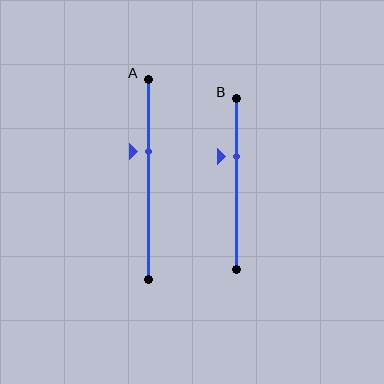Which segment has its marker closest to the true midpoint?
Segment A has its marker closest to the true midpoint.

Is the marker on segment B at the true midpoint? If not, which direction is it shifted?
No, the marker on segment B is shifted upward by about 16% of the segment length.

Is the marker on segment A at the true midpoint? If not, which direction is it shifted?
No, the marker on segment A is shifted upward by about 14% of the segment length.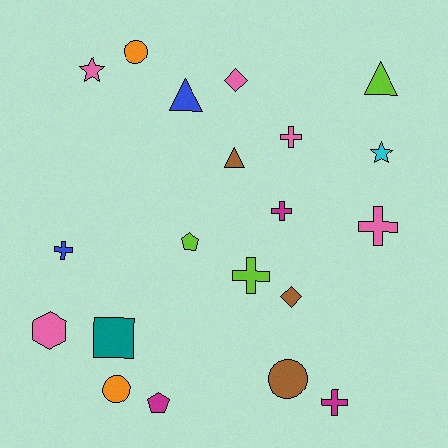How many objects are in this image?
There are 20 objects.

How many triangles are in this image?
There are 3 triangles.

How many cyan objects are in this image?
There is 1 cyan object.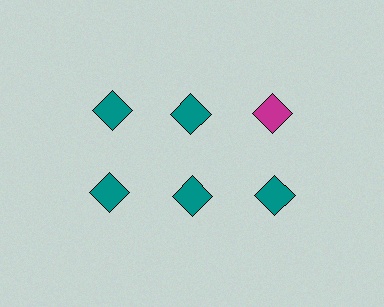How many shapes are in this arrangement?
There are 6 shapes arranged in a grid pattern.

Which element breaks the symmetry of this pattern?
The magenta diamond in the top row, center column breaks the symmetry. All other shapes are teal diamonds.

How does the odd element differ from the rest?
It has a different color: magenta instead of teal.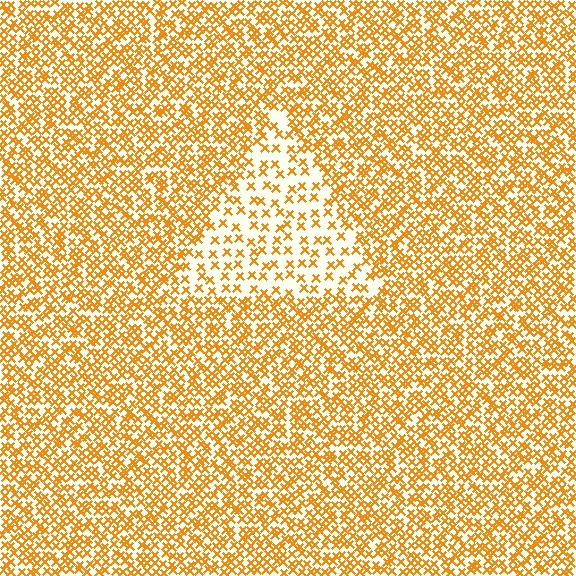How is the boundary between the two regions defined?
The boundary is defined by a change in element density (approximately 2.3x ratio). All elements are the same color, size, and shape.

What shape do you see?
I see a triangle.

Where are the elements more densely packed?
The elements are more densely packed outside the triangle boundary.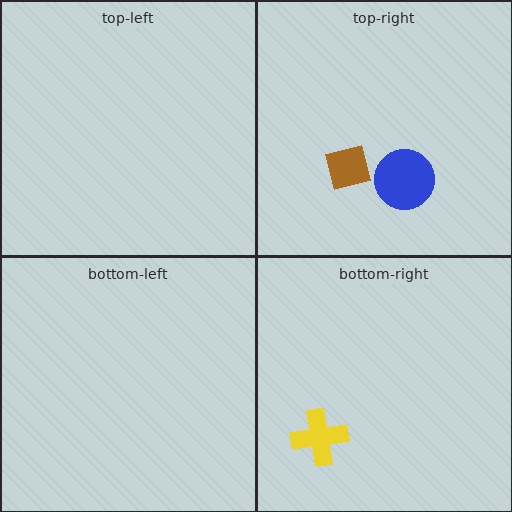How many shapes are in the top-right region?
2.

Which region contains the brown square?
The top-right region.